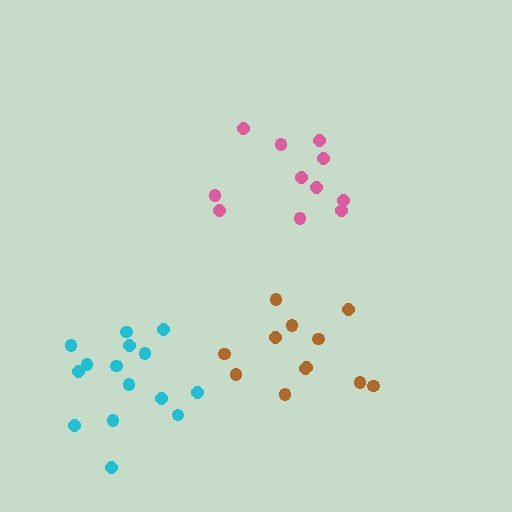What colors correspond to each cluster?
The clusters are colored: pink, cyan, brown.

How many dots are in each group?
Group 1: 11 dots, Group 2: 15 dots, Group 3: 12 dots (38 total).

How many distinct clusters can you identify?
There are 3 distinct clusters.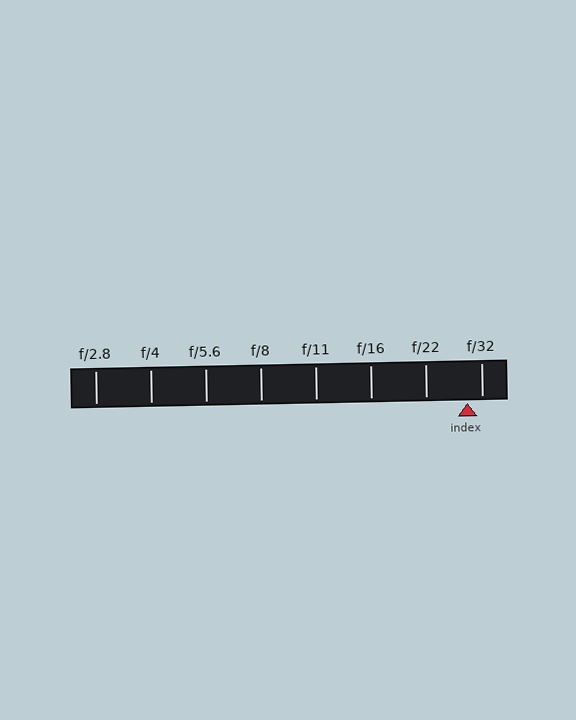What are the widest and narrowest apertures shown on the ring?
The widest aperture shown is f/2.8 and the narrowest is f/32.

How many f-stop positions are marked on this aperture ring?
There are 8 f-stop positions marked.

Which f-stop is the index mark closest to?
The index mark is closest to f/32.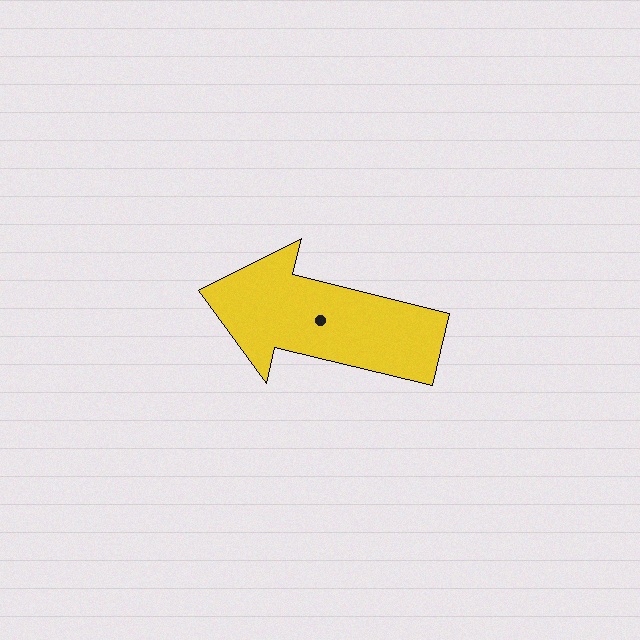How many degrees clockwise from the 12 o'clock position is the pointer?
Approximately 284 degrees.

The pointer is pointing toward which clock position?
Roughly 9 o'clock.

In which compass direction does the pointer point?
West.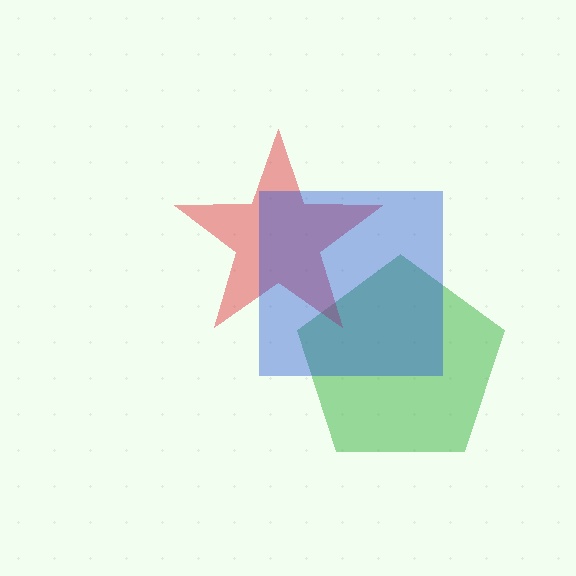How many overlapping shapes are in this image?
There are 3 overlapping shapes in the image.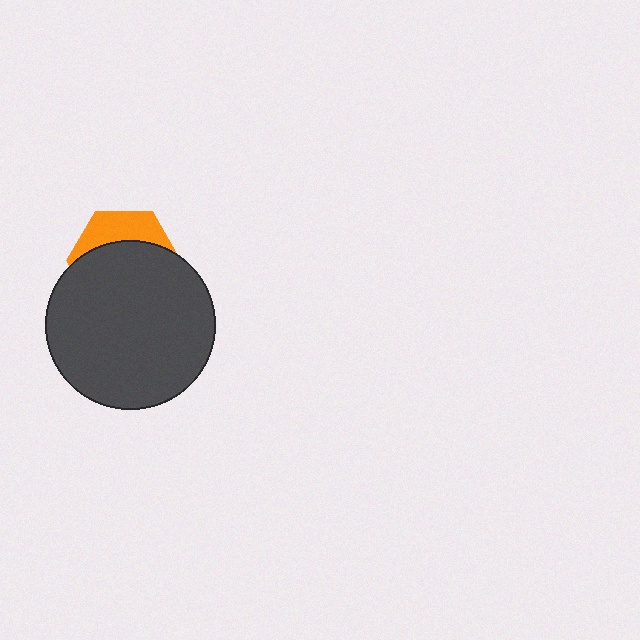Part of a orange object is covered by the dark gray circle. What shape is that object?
It is a hexagon.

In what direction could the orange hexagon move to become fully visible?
The orange hexagon could move up. That would shift it out from behind the dark gray circle entirely.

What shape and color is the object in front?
The object in front is a dark gray circle.